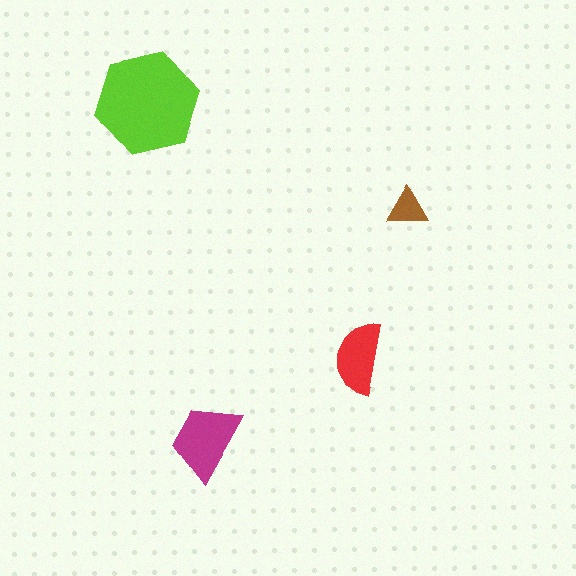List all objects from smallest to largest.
The brown triangle, the red semicircle, the magenta trapezoid, the lime hexagon.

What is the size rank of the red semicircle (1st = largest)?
3rd.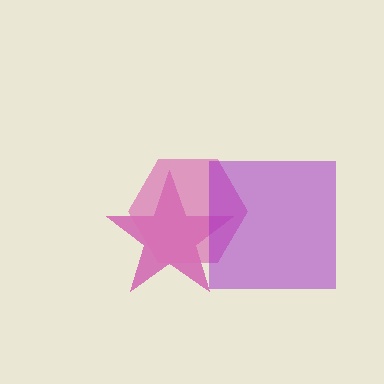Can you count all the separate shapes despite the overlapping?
Yes, there are 3 separate shapes.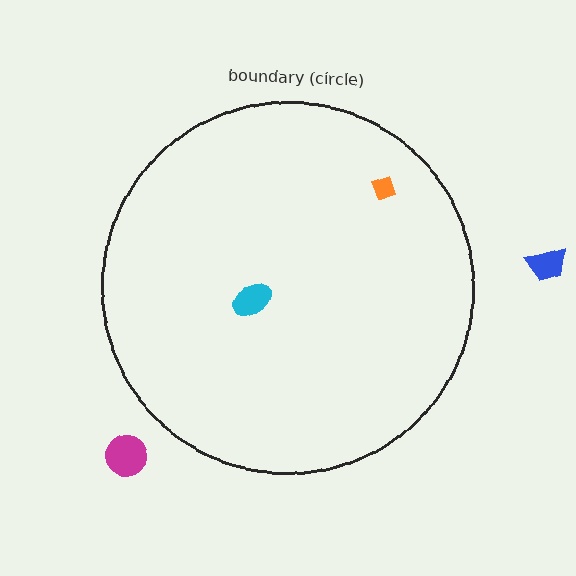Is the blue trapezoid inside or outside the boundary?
Outside.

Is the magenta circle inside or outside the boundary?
Outside.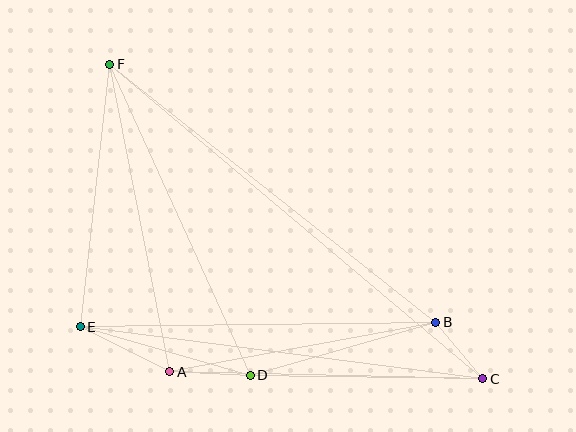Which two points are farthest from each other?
Points C and F are farthest from each other.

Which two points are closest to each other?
Points B and C are closest to each other.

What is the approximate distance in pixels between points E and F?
The distance between E and F is approximately 264 pixels.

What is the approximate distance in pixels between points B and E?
The distance between B and E is approximately 355 pixels.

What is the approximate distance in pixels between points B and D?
The distance between B and D is approximately 193 pixels.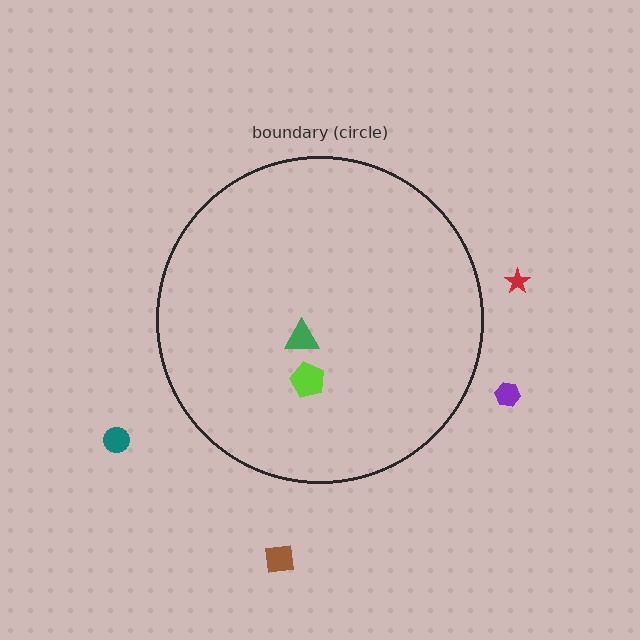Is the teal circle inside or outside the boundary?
Outside.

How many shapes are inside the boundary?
2 inside, 4 outside.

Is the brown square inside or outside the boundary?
Outside.